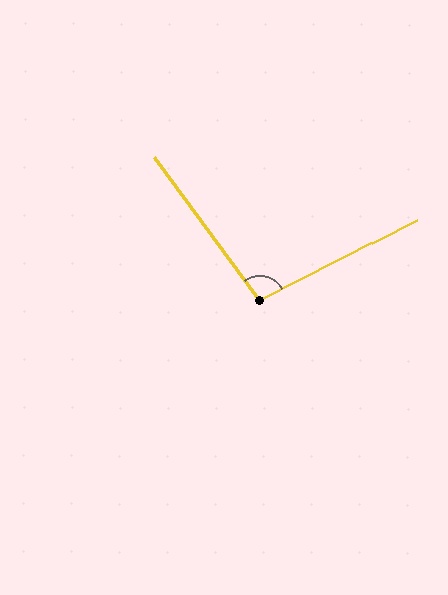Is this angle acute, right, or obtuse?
It is obtuse.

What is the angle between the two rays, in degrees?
Approximately 99 degrees.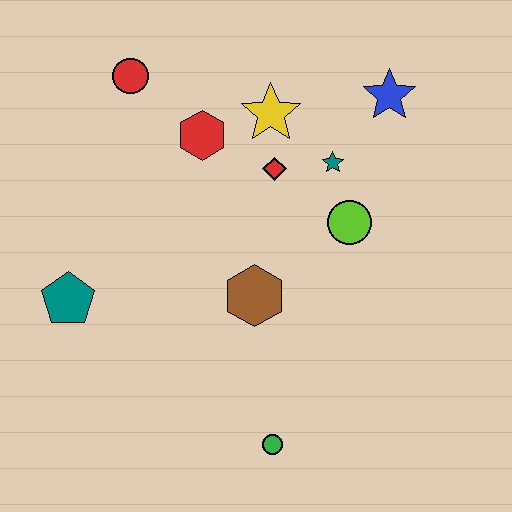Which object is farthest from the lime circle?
The teal pentagon is farthest from the lime circle.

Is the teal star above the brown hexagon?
Yes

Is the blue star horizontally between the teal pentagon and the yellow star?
No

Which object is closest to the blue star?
The teal star is closest to the blue star.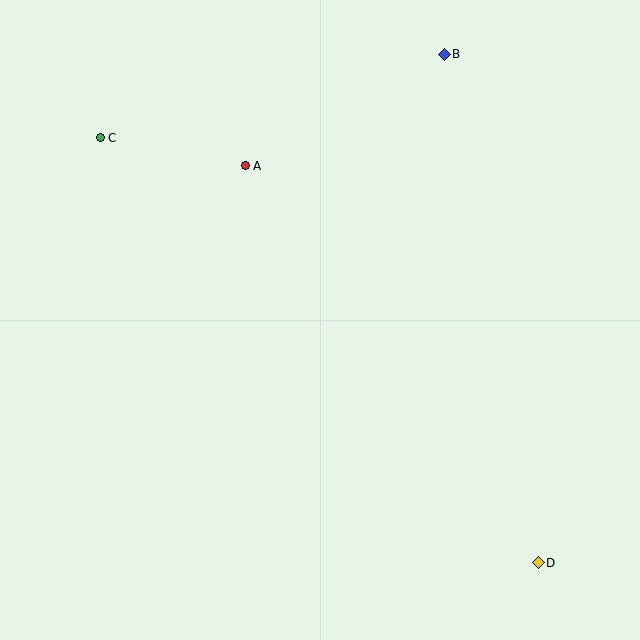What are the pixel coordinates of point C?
Point C is at (100, 138).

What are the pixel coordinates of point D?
Point D is at (538, 563).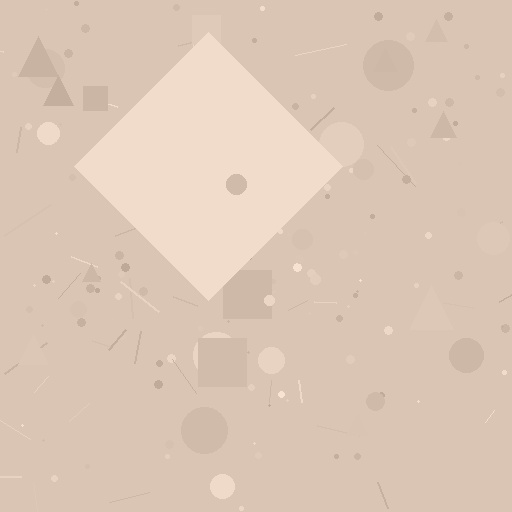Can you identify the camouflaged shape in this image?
The camouflaged shape is a diamond.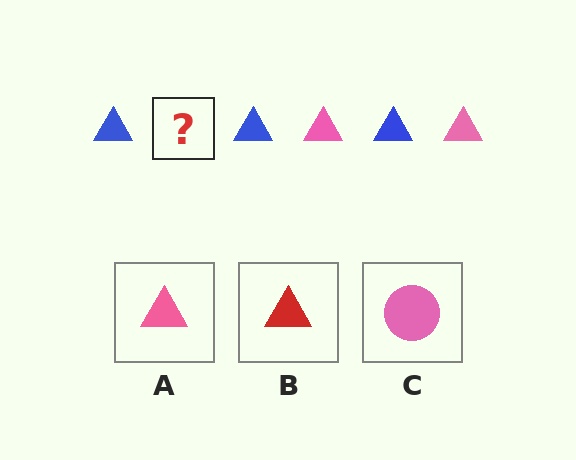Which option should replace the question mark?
Option A.